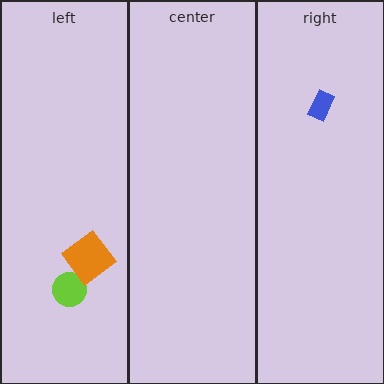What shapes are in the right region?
The blue rectangle.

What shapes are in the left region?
The lime circle, the orange diamond.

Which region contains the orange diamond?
The left region.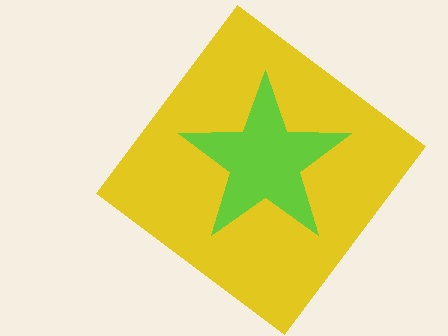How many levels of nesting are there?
2.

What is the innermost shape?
The lime star.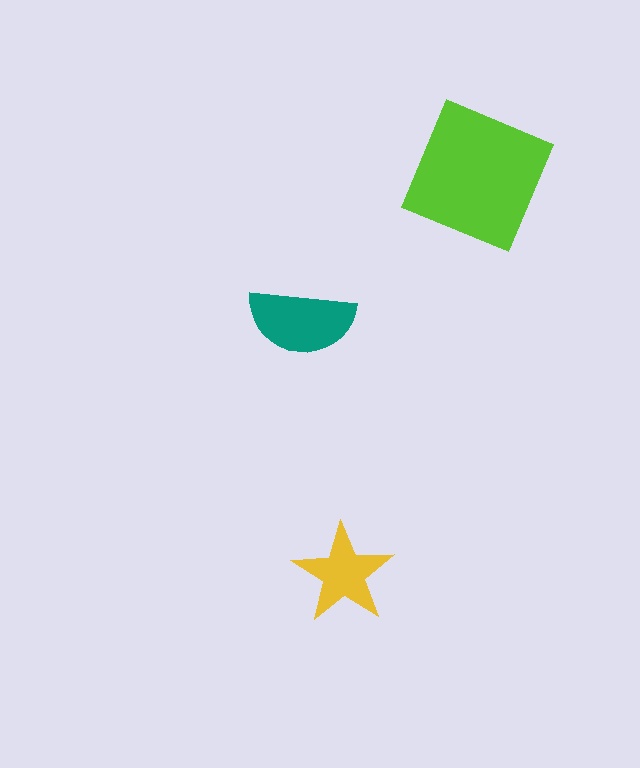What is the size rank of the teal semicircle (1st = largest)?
2nd.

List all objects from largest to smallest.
The lime square, the teal semicircle, the yellow star.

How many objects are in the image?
There are 3 objects in the image.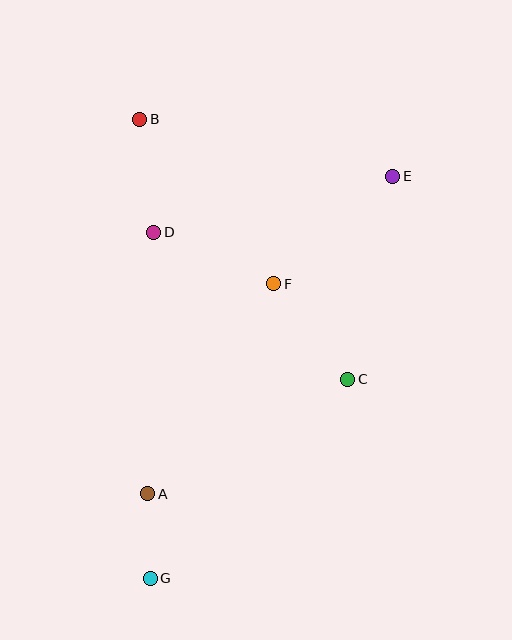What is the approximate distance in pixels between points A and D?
The distance between A and D is approximately 262 pixels.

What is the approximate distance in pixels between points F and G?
The distance between F and G is approximately 319 pixels.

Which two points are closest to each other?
Points A and G are closest to each other.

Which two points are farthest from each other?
Points E and G are farthest from each other.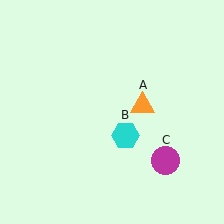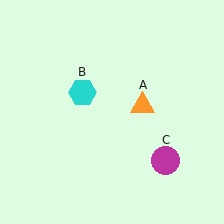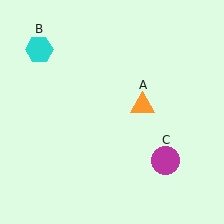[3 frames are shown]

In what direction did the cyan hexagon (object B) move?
The cyan hexagon (object B) moved up and to the left.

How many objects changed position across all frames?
1 object changed position: cyan hexagon (object B).